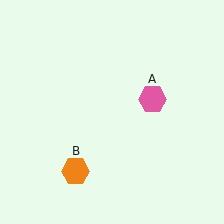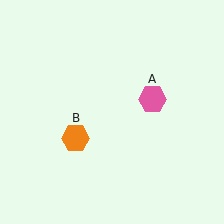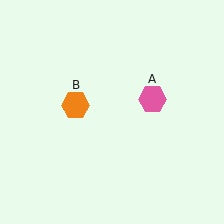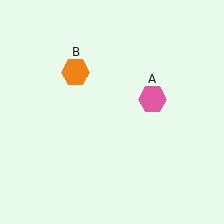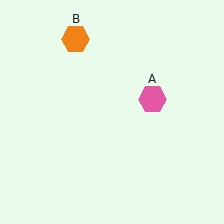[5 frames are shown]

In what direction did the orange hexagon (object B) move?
The orange hexagon (object B) moved up.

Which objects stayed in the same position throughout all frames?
Pink hexagon (object A) remained stationary.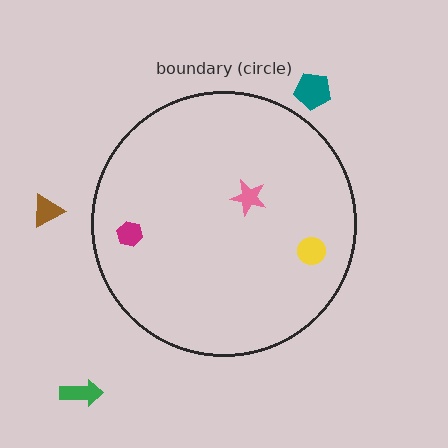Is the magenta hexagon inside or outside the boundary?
Inside.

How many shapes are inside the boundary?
3 inside, 3 outside.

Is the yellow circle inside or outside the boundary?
Inside.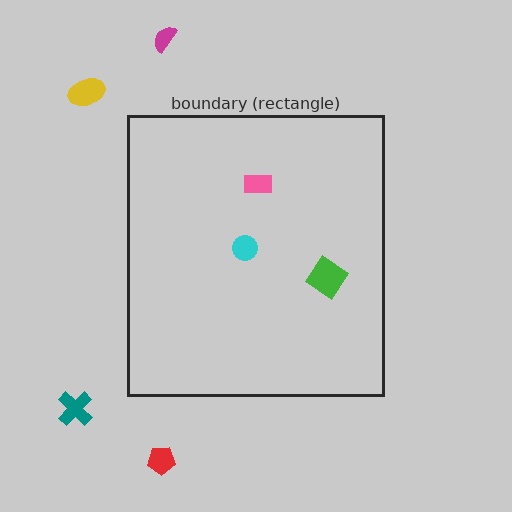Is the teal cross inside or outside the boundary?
Outside.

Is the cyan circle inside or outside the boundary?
Inside.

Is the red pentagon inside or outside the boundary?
Outside.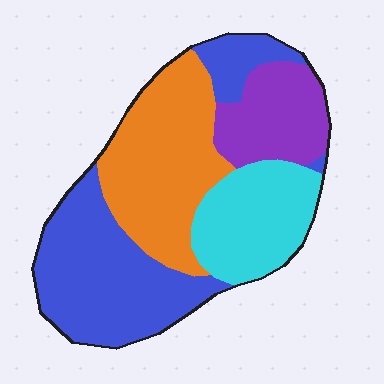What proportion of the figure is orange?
Orange covers around 30% of the figure.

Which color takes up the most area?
Blue, at roughly 35%.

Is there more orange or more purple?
Orange.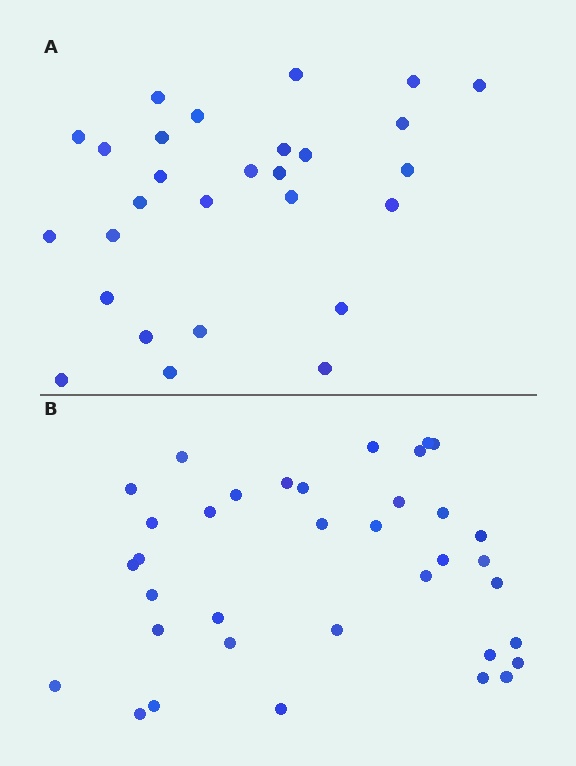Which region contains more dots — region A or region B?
Region B (the bottom region) has more dots.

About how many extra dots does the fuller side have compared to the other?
Region B has roughly 8 or so more dots than region A.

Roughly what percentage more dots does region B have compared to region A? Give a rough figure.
About 30% more.